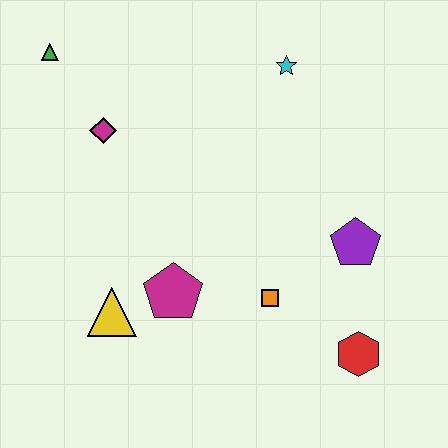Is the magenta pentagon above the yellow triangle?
Yes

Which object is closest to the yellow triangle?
The magenta pentagon is closest to the yellow triangle.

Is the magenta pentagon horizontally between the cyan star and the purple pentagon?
No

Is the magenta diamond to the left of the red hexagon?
Yes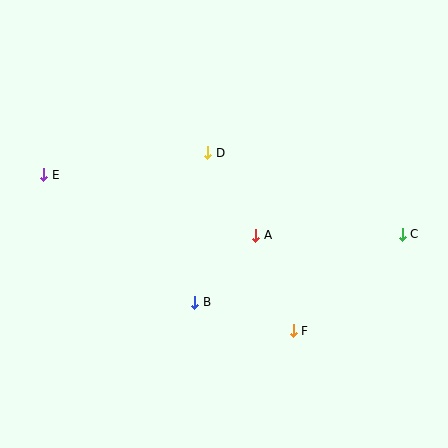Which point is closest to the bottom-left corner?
Point B is closest to the bottom-left corner.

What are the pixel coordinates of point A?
Point A is at (256, 235).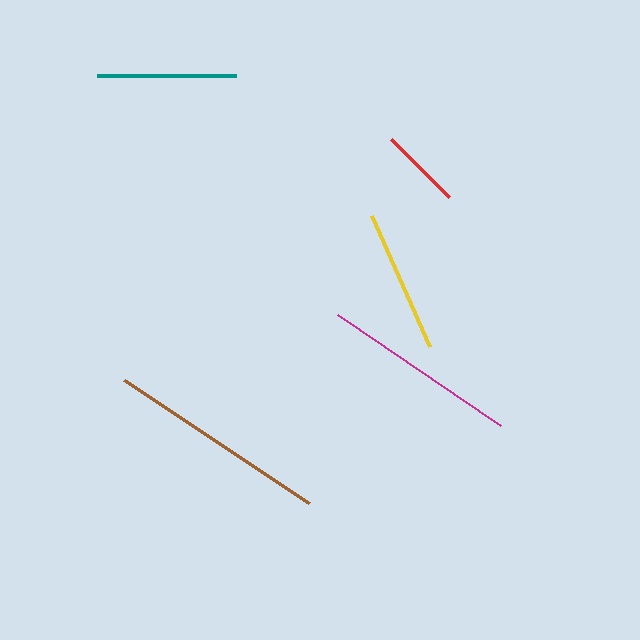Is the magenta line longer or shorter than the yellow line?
The magenta line is longer than the yellow line.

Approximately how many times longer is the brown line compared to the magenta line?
The brown line is approximately 1.1 times the length of the magenta line.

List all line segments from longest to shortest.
From longest to shortest: brown, magenta, yellow, teal, red.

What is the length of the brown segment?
The brown segment is approximately 223 pixels long.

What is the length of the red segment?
The red segment is approximately 82 pixels long.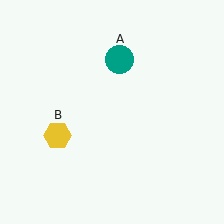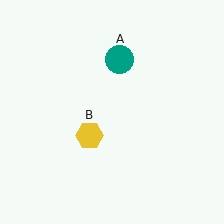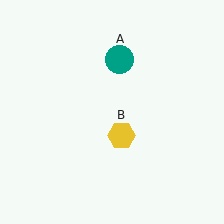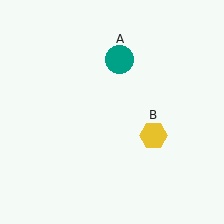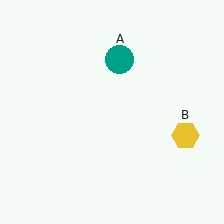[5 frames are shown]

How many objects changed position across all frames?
1 object changed position: yellow hexagon (object B).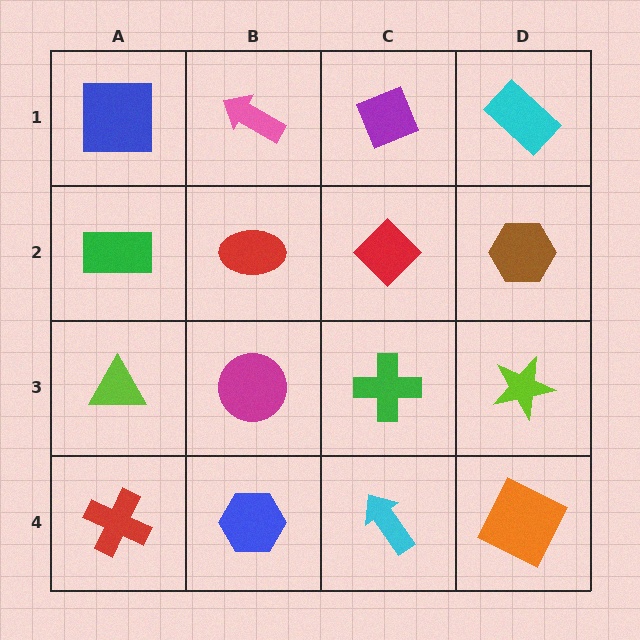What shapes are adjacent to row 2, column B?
A pink arrow (row 1, column B), a magenta circle (row 3, column B), a green rectangle (row 2, column A), a red diamond (row 2, column C).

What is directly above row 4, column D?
A lime star.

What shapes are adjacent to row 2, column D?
A cyan rectangle (row 1, column D), a lime star (row 3, column D), a red diamond (row 2, column C).